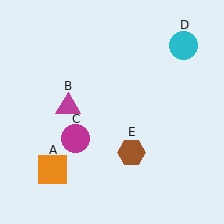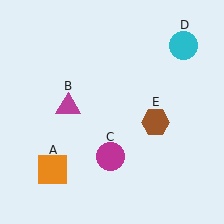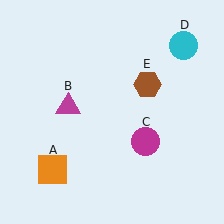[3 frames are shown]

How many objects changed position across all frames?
2 objects changed position: magenta circle (object C), brown hexagon (object E).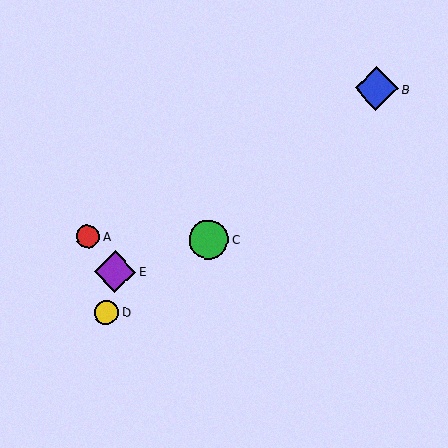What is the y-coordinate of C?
Object C is at y≈240.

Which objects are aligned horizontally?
Objects A, C are aligned horizontally.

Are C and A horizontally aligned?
Yes, both are at y≈240.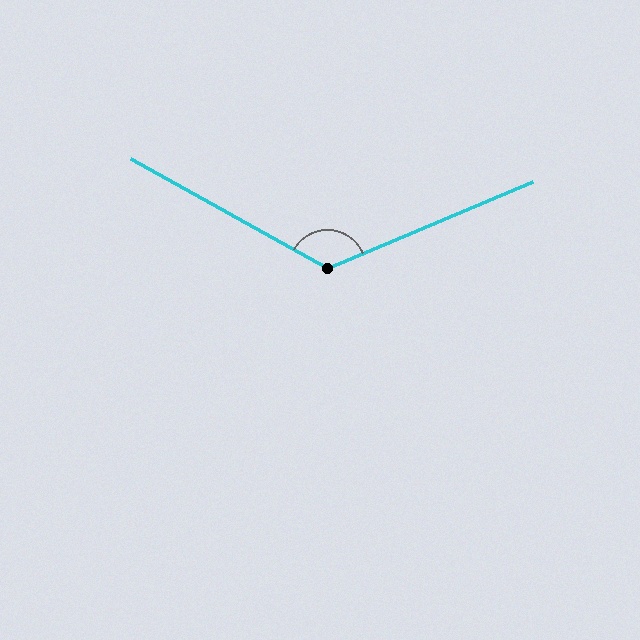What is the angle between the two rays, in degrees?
Approximately 128 degrees.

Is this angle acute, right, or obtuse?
It is obtuse.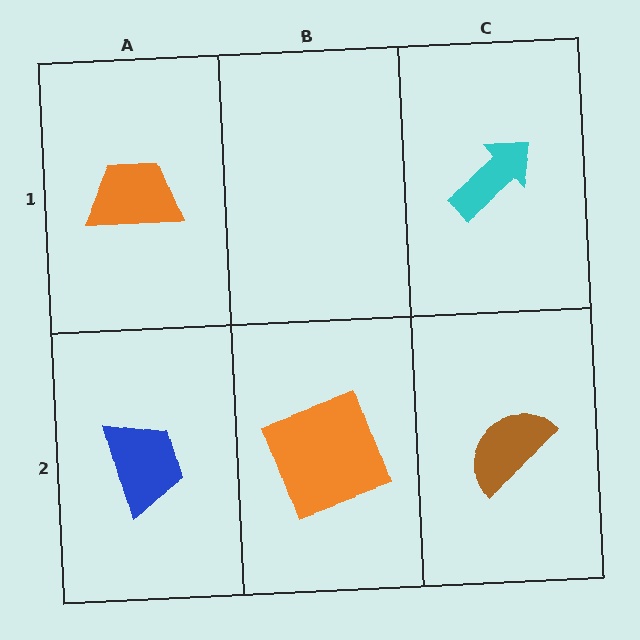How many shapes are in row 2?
3 shapes.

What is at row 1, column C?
A cyan arrow.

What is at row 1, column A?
An orange trapezoid.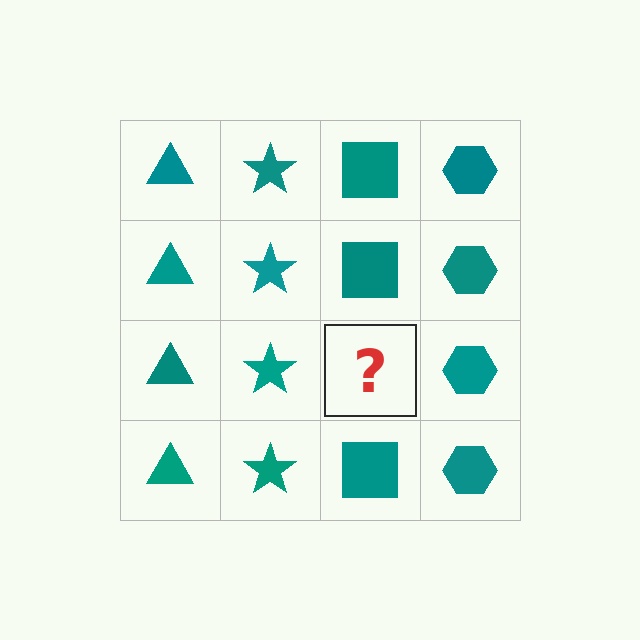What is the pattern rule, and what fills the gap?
The rule is that each column has a consistent shape. The gap should be filled with a teal square.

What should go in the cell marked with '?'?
The missing cell should contain a teal square.